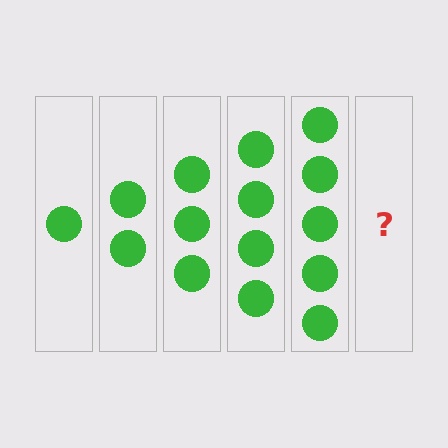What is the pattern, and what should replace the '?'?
The pattern is that each step adds one more circle. The '?' should be 6 circles.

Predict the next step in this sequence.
The next step is 6 circles.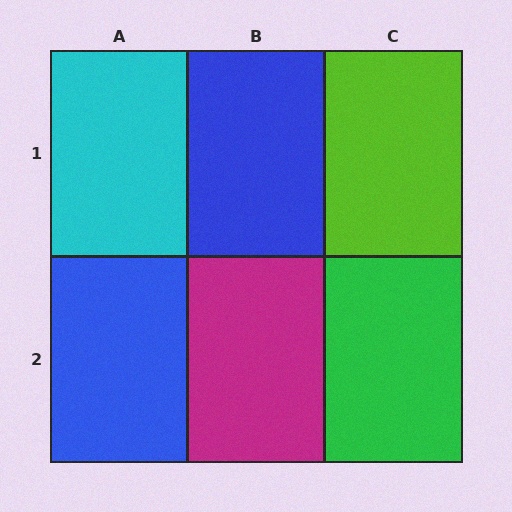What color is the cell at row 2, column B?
Magenta.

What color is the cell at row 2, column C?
Green.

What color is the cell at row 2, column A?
Blue.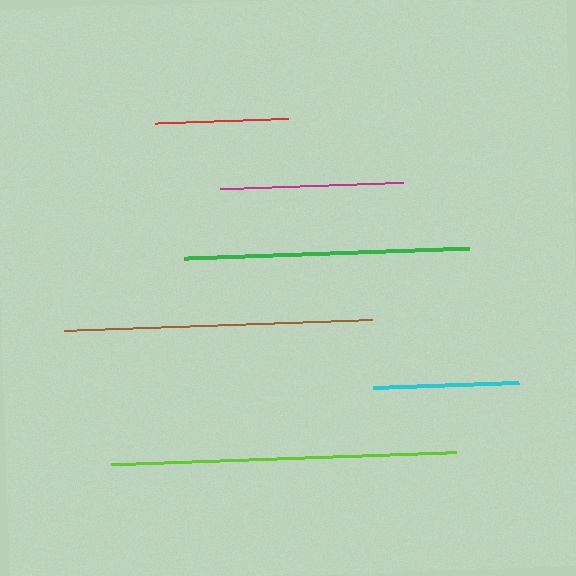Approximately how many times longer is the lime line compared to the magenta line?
The lime line is approximately 1.9 times the length of the magenta line.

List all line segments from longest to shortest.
From longest to shortest: lime, brown, green, magenta, cyan, red.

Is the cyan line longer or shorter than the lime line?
The lime line is longer than the cyan line.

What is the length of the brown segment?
The brown segment is approximately 308 pixels long.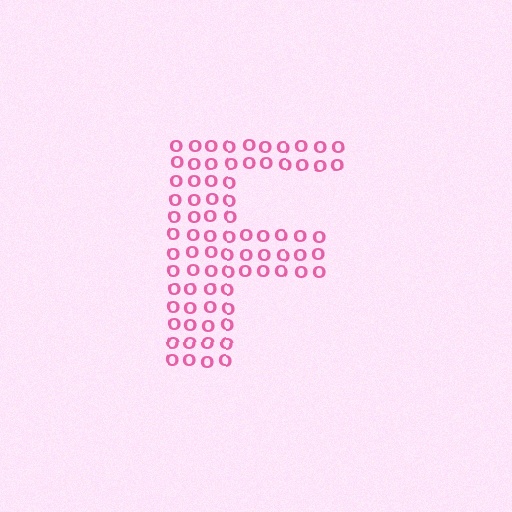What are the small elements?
The small elements are letter O's.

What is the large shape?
The large shape is the letter F.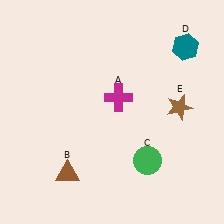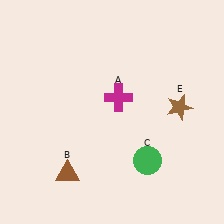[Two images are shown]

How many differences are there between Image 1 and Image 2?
There is 1 difference between the two images.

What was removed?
The teal hexagon (D) was removed in Image 2.